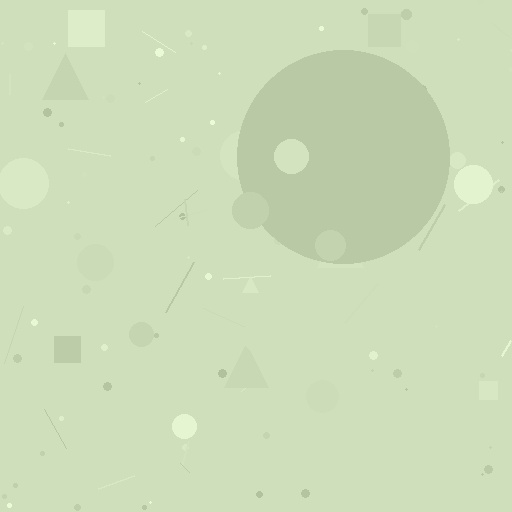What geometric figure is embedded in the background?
A circle is embedded in the background.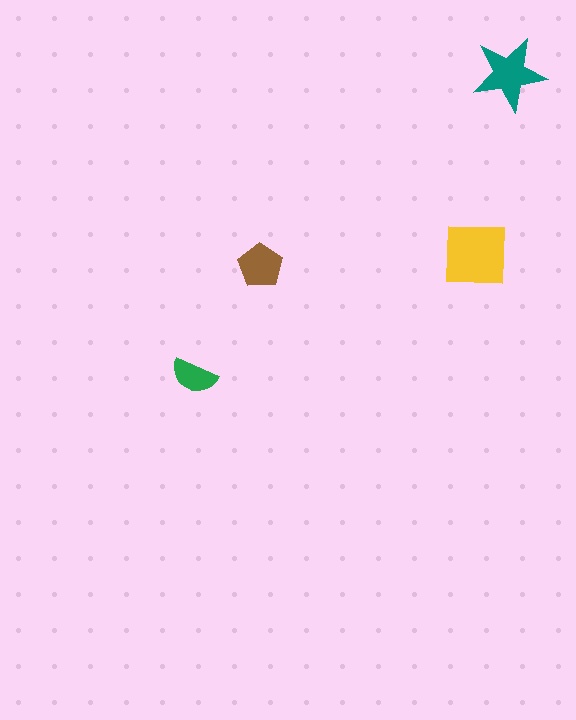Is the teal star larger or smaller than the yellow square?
Smaller.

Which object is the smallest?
The green semicircle.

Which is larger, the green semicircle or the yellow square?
The yellow square.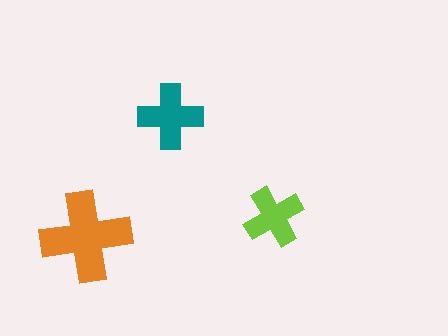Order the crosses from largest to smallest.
the orange one, the teal one, the lime one.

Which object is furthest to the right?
The lime cross is rightmost.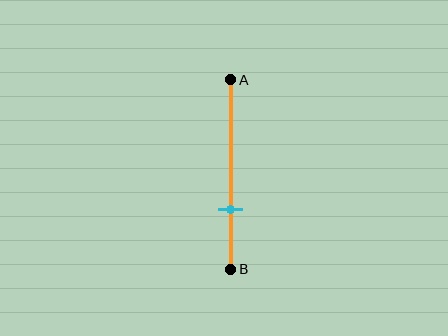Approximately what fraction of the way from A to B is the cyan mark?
The cyan mark is approximately 70% of the way from A to B.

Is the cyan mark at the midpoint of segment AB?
No, the mark is at about 70% from A, not at the 50% midpoint.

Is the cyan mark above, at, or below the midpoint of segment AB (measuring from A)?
The cyan mark is below the midpoint of segment AB.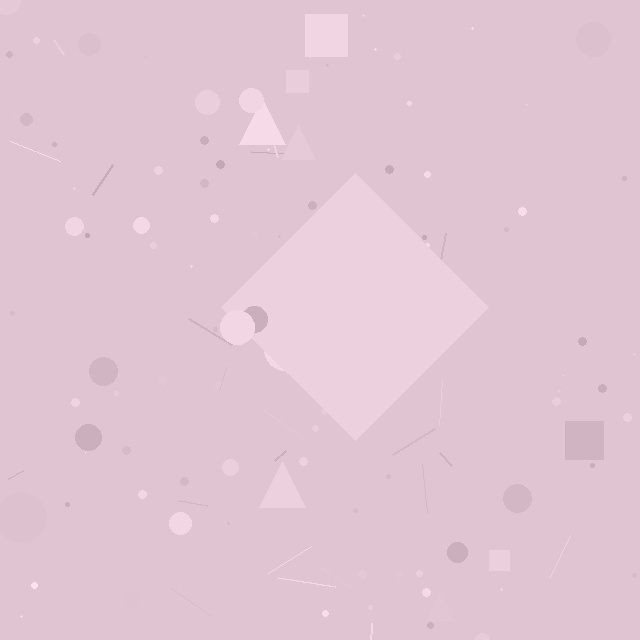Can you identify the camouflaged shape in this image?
The camouflaged shape is a diamond.